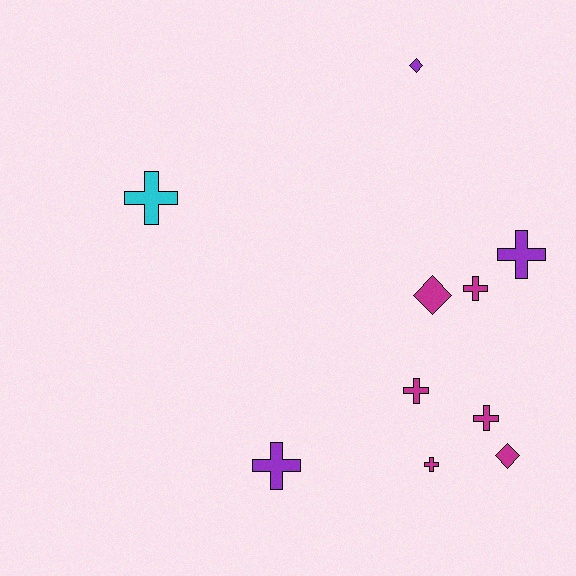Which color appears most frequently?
Magenta, with 6 objects.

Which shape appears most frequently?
Cross, with 7 objects.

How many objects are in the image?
There are 10 objects.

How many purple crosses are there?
There are 2 purple crosses.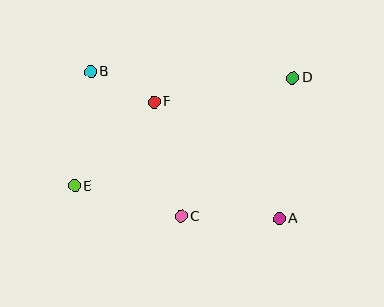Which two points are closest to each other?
Points B and F are closest to each other.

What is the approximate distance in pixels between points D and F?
The distance between D and F is approximately 141 pixels.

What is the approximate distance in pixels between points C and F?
The distance between C and F is approximately 117 pixels.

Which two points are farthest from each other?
Points D and E are farthest from each other.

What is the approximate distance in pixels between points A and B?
The distance between A and B is approximately 239 pixels.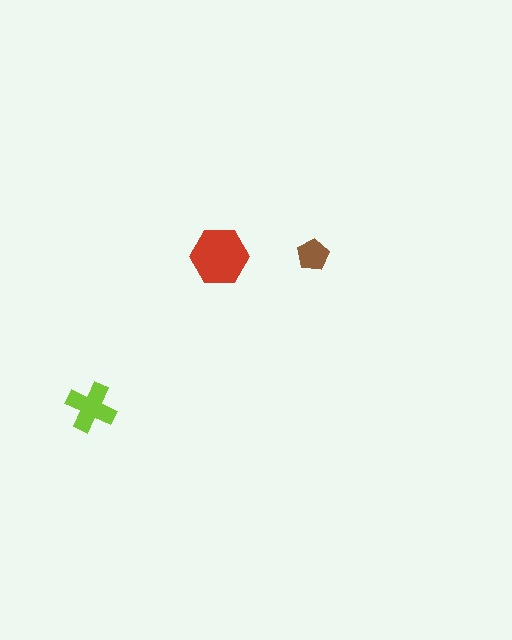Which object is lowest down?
The lime cross is bottommost.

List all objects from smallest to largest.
The brown pentagon, the lime cross, the red hexagon.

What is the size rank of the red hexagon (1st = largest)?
1st.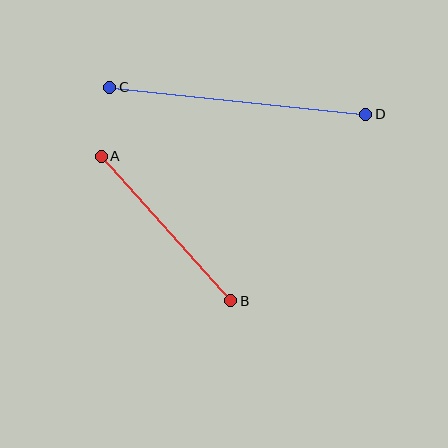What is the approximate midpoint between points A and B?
The midpoint is at approximately (166, 229) pixels.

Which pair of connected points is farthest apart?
Points C and D are farthest apart.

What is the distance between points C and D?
The distance is approximately 257 pixels.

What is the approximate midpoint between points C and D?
The midpoint is at approximately (238, 101) pixels.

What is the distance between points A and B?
The distance is approximately 194 pixels.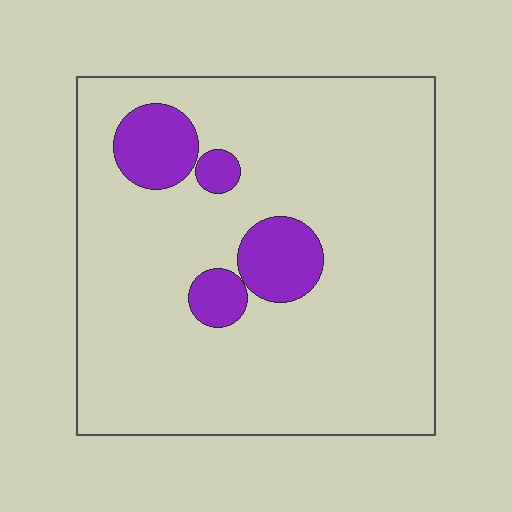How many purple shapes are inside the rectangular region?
4.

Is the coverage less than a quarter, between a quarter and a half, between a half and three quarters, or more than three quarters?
Less than a quarter.